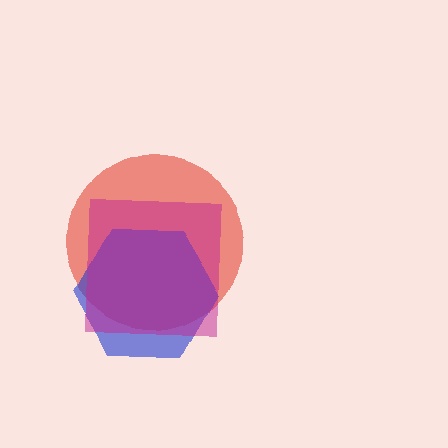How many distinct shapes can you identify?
There are 3 distinct shapes: a red circle, a blue hexagon, a magenta square.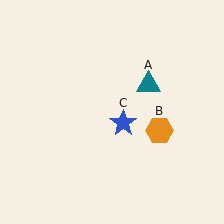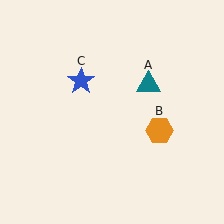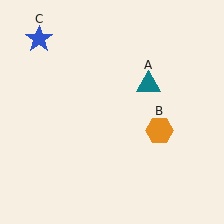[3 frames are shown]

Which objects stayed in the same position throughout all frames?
Teal triangle (object A) and orange hexagon (object B) remained stationary.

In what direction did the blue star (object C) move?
The blue star (object C) moved up and to the left.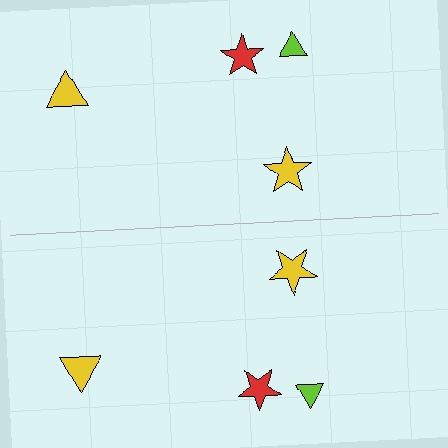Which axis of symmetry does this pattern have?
The pattern has a horizontal axis of symmetry running through the center of the image.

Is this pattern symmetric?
Yes, this pattern has bilateral (reflection) symmetry.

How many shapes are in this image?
There are 8 shapes in this image.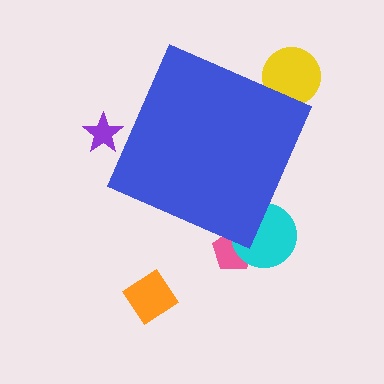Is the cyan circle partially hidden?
Yes, the cyan circle is partially hidden behind the blue diamond.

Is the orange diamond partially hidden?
No, the orange diamond is fully visible.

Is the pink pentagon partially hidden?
Yes, the pink pentagon is partially hidden behind the blue diamond.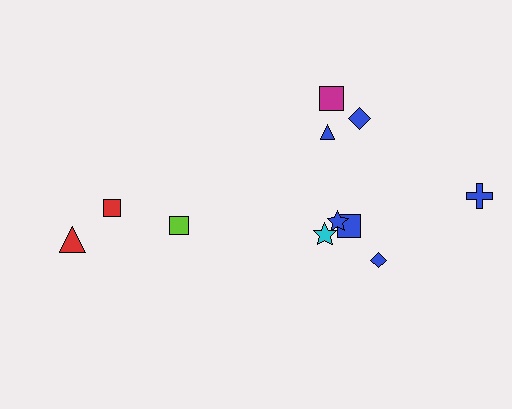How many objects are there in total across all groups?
There are 11 objects.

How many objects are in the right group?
There are 8 objects.